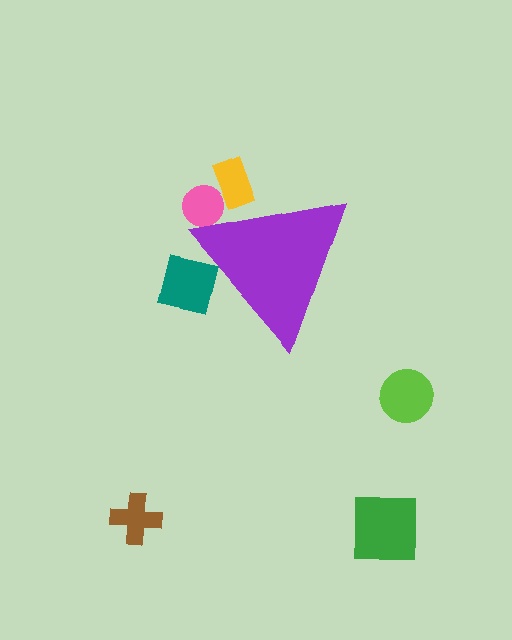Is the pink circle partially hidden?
Yes, the pink circle is partially hidden behind the purple triangle.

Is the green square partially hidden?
No, the green square is fully visible.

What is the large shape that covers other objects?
A purple triangle.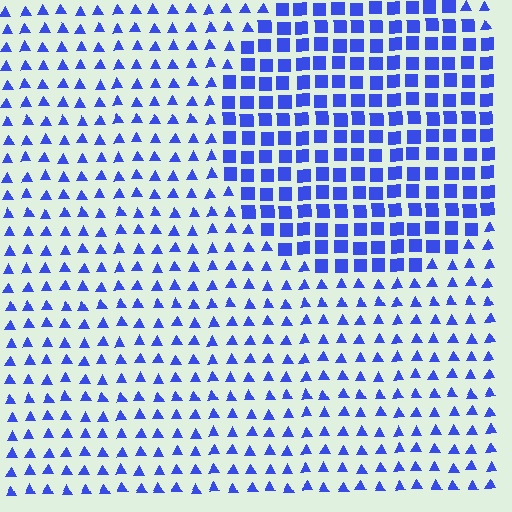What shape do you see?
I see a circle.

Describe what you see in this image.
The image is filled with small blue elements arranged in a uniform grid. A circle-shaped region contains squares, while the surrounding area contains triangles. The boundary is defined purely by the change in element shape.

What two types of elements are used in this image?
The image uses squares inside the circle region and triangles outside it.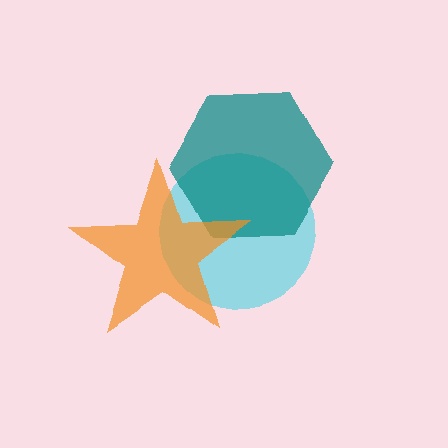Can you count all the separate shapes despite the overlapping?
Yes, there are 3 separate shapes.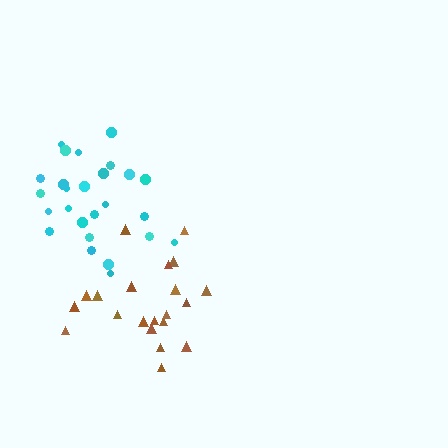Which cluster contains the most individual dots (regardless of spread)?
Cyan (27).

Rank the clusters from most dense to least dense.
cyan, brown.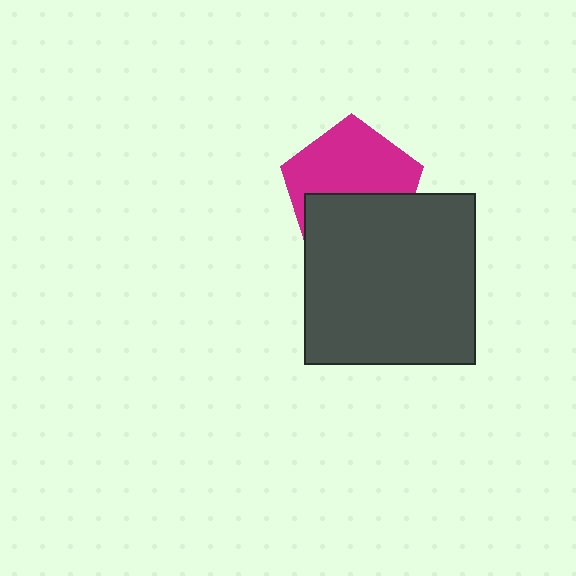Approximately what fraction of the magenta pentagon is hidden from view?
Roughly 43% of the magenta pentagon is hidden behind the dark gray square.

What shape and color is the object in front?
The object in front is a dark gray square.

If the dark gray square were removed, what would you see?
You would see the complete magenta pentagon.